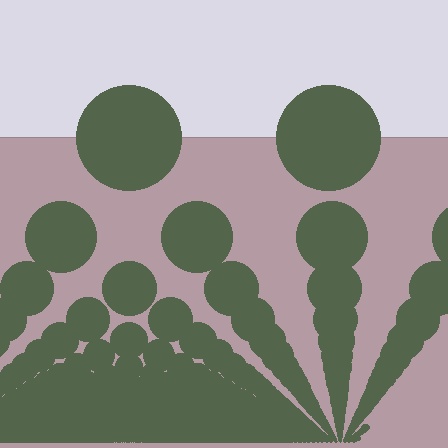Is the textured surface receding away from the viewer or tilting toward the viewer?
The surface appears to tilt toward the viewer. Texture elements get larger and sparser toward the top.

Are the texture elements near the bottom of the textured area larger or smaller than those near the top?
Smaller. The gradient is inverted — elements near the bottom are smaller and denser.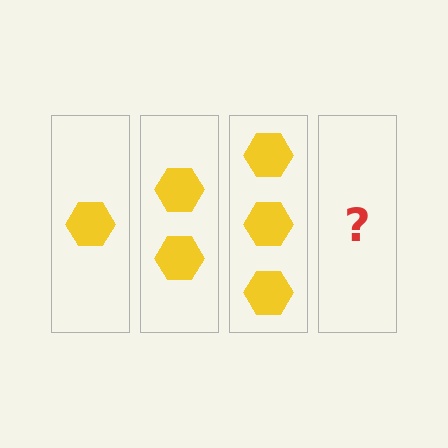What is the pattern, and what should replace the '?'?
The pattern is that each step adds one more hexagon. The '?' should be 4 hexagons.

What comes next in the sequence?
The next element should be 4 hexagons.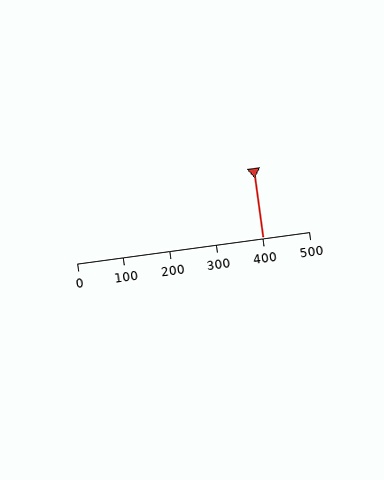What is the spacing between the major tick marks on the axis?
The major ticks are spaced 100 apart.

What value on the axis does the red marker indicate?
The marker indicates approximately 400.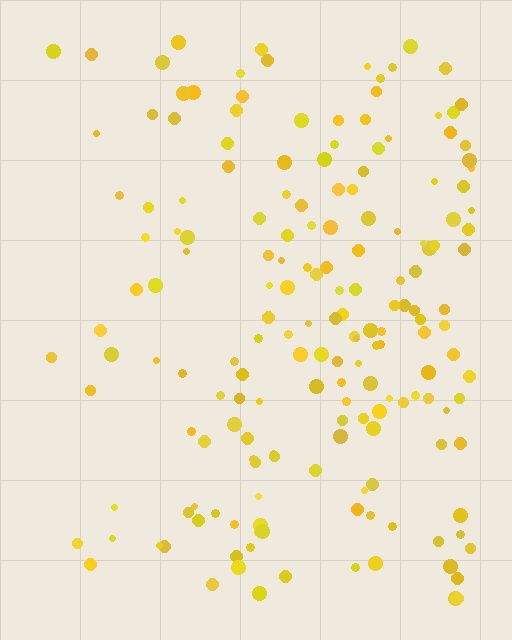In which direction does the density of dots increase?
From left to right, with the right side densest.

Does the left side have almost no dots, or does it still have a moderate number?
Still a moderate number, just noticeably fewer than the right.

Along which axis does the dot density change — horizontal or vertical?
Horizontal.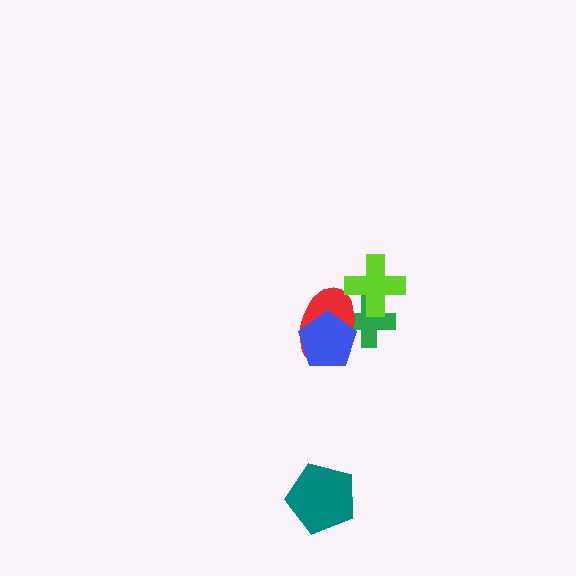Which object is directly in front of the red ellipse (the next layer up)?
The lime cross is directly in front of the red ellipse.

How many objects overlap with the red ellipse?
3 objects overlap with the red ellipse.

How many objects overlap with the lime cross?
2 objects overlap with the lime cross.